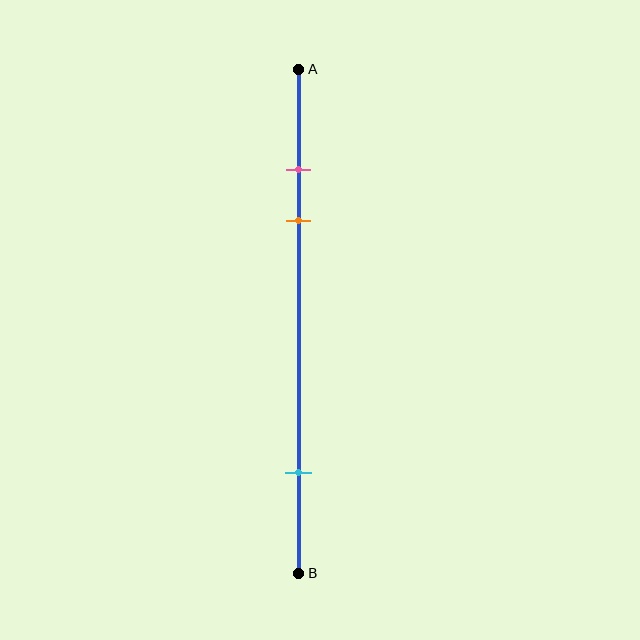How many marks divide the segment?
There are 3 marks dividing the segment.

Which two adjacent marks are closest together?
The pink and orange marks are the closest adjacent pair.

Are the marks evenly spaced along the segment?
No, the marks are not evenly spaced.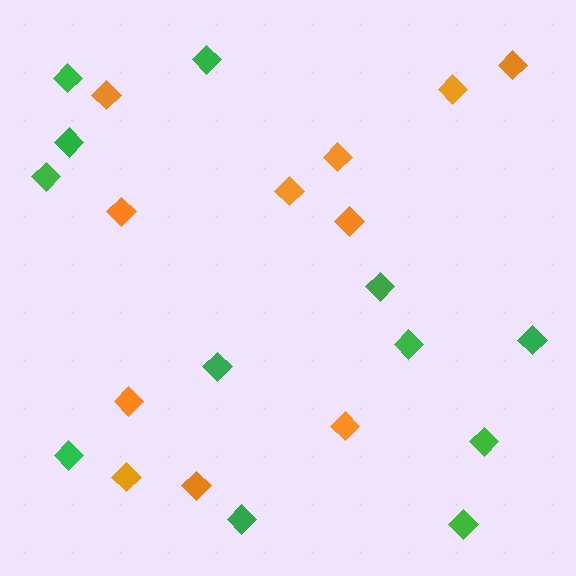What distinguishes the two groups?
There are 2 groups: one group of green diamonds (12) and one group of orange diamonds (11).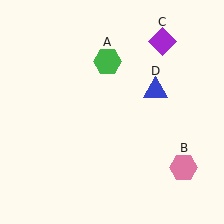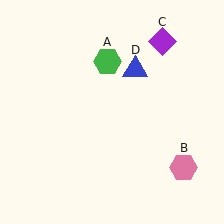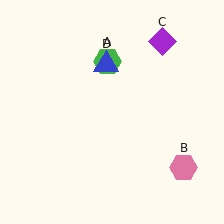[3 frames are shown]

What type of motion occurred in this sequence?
The blue triangle (object D) rotated counterclockwise around the center of the scene.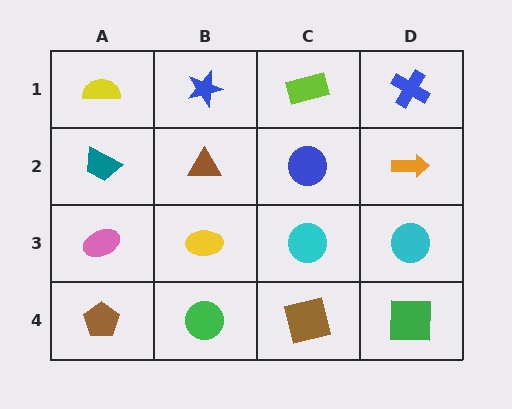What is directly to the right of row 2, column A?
A brown triangle.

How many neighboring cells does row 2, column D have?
3.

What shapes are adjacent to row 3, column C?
A blue circle (row 2, column C), a brown square (row 4, column C), a yellow ellipse (row 3, column B), a cyan circle (row 3, column D).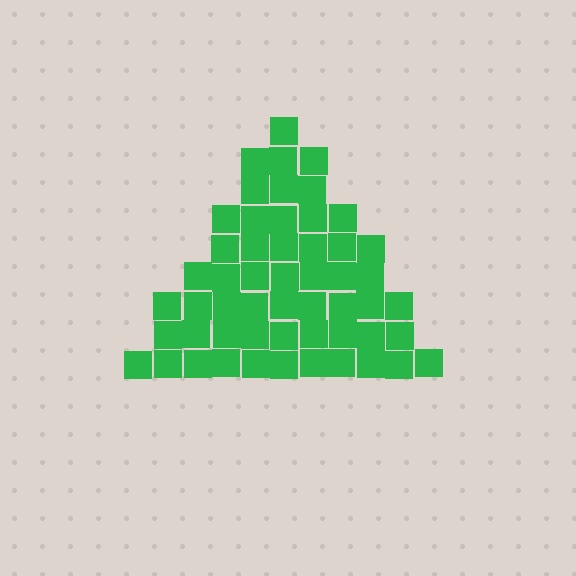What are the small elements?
The small elements are squares.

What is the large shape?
The large shape is a triangle.